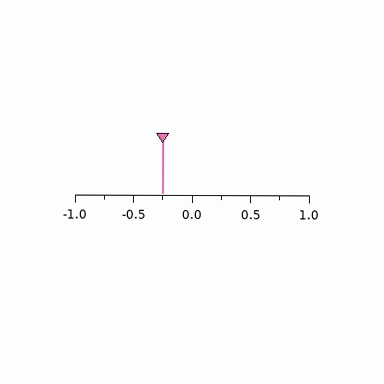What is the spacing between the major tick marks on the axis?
The major ticks are spaced 0.5 apart.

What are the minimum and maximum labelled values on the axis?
The axis runs from -1.0 to 1.0.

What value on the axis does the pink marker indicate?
The marker indicates approximately -0.25.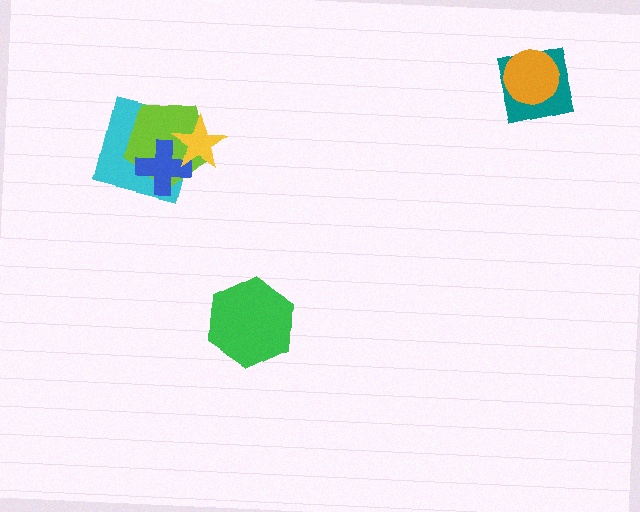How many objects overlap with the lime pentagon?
3 objects overlap with the lime pentagon.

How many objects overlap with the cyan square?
3 objects overlap with the cyan square.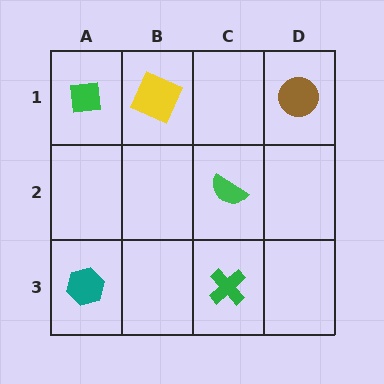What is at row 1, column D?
A brown circle.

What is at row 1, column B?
A yellow square.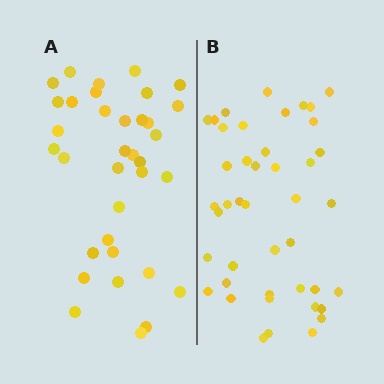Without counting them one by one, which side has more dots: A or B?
Region B (the right region) has more dots.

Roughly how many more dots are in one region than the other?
Region B has roughly 8 or so more dots than region A.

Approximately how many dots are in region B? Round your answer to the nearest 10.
About 40 dots. (The exact count is 43, which rounds to 40.)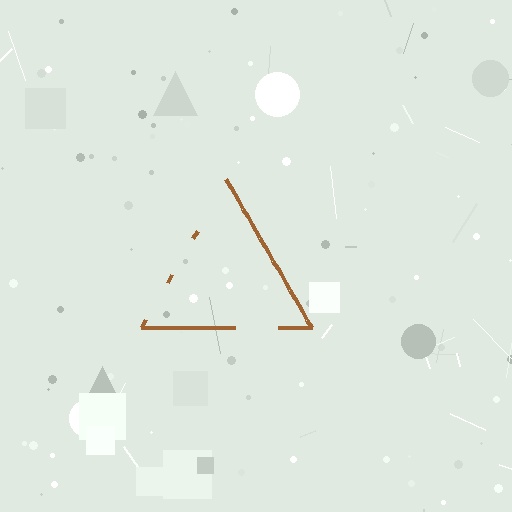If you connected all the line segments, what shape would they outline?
They would outline a triangle.